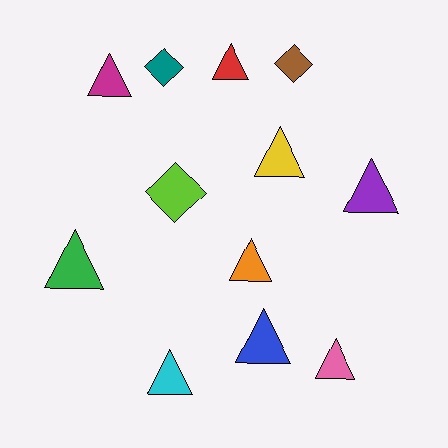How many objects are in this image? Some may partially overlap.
There are 12 objects.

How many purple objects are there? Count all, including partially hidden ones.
There is 1 purple object.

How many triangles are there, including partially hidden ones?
There are 9 triangles.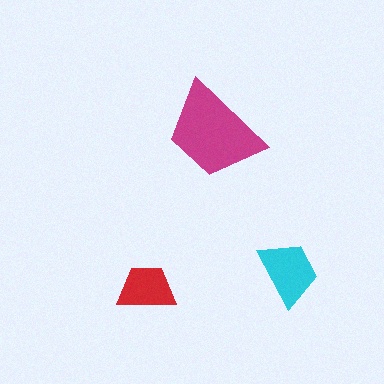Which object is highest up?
The magenta trapezoid is topmost.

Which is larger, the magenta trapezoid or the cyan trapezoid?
The magenta one.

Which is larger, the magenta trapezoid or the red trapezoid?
The magenta one.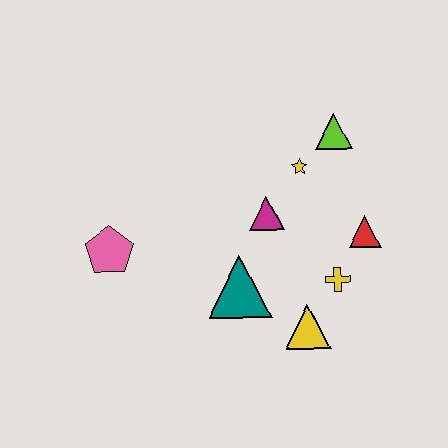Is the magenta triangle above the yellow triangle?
Yes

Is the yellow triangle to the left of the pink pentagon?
No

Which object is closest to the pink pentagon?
The teal triangle is closest to the pink pentagon.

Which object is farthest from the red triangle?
The pink pentagon is farthest from the red triangle.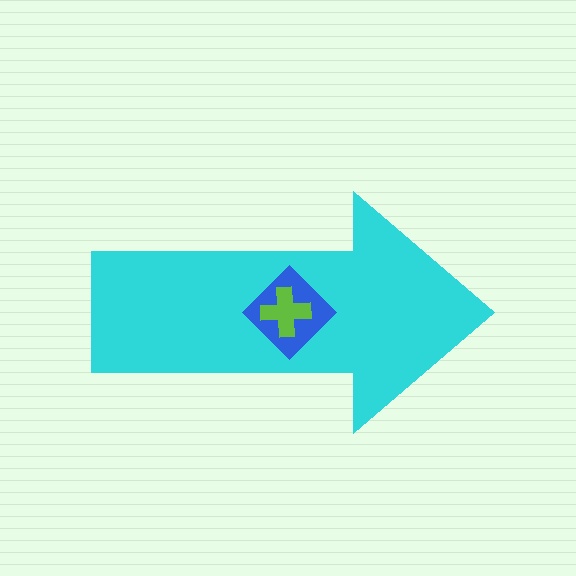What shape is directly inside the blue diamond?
The lime cross.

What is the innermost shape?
The lime cross.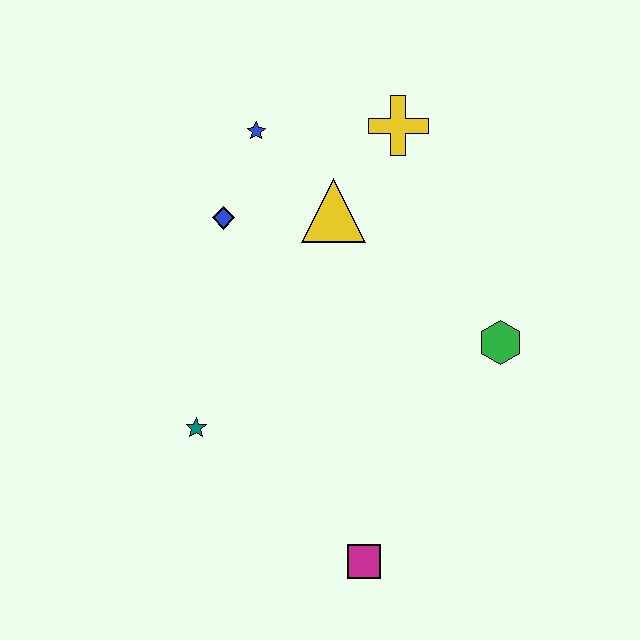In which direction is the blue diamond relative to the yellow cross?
The blue diamond is to the left of the yellow cross.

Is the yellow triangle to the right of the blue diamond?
Yes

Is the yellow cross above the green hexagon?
Yes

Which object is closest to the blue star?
The blue diamond is closest to the blue star.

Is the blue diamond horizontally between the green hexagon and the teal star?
Yes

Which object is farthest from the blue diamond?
The magenta square is farthest from the blue diamond.